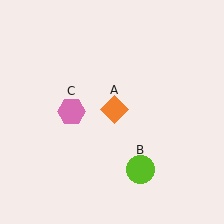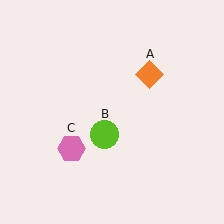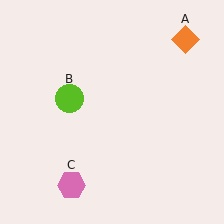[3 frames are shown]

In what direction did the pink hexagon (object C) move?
The pink hexagon (object C) moved down.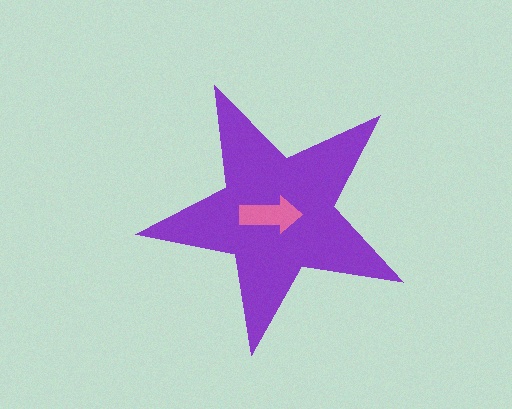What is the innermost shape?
The pink arrow.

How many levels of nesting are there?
2.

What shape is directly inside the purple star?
The pink arrow.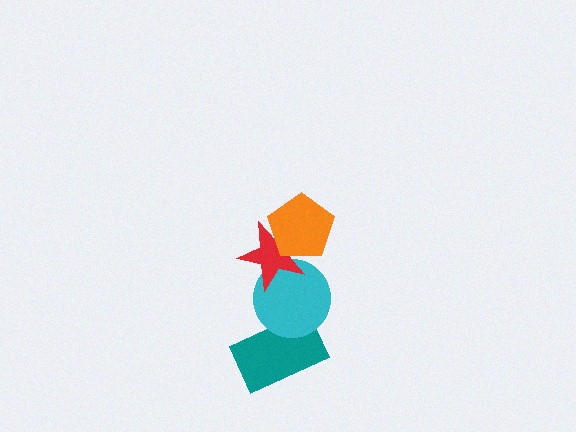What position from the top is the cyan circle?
The cyan circle is 3rd from the top.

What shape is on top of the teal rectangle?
The cyan circle is on top of the teal rectangle.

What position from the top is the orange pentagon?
The orange pentagon is 1st from the top.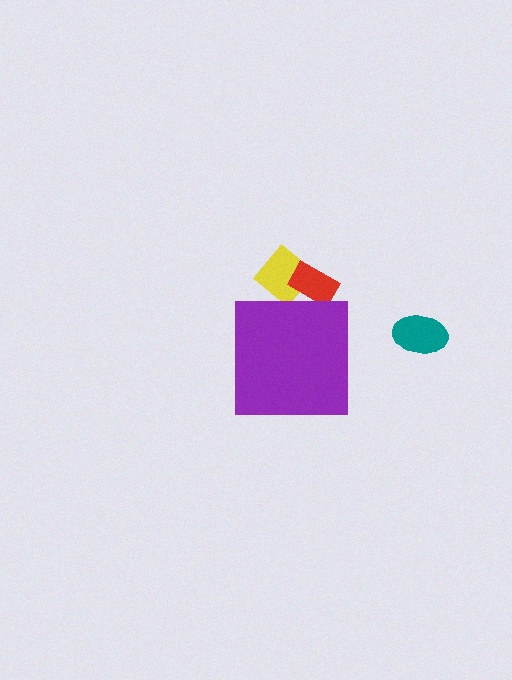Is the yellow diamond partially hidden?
Yes, the yellow diamond is partially hidden behind the purple square.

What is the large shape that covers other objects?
A purple square.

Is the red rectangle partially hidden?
Yes, the red rectangle is partially hidden behind the purple square.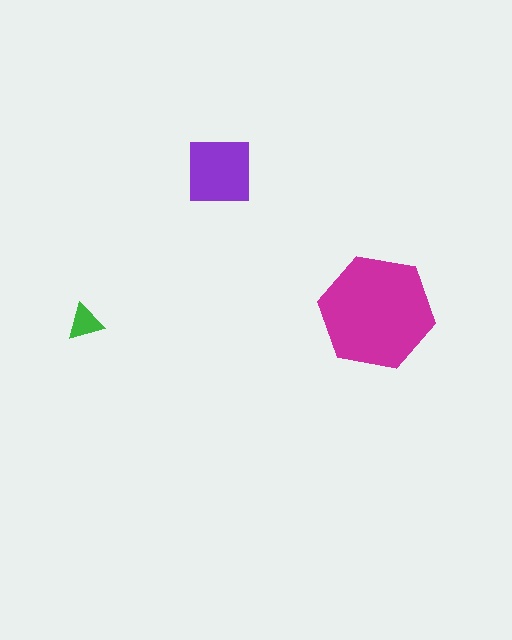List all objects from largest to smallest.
The magenta hexagon, the purple square, the green triangle.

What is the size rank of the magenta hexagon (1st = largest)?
1st.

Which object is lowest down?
The green triangle is bottommost.